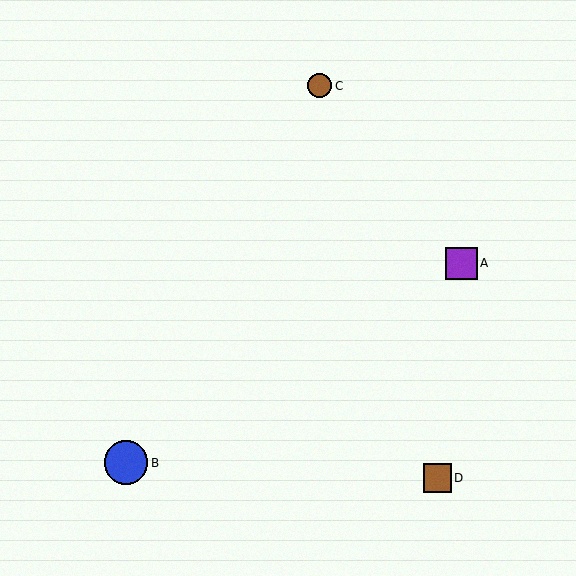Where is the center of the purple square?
The center of the purple square is at (461, 263).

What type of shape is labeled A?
Shape A is a purple square.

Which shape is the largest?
The blue circle (labeled B) is the largest.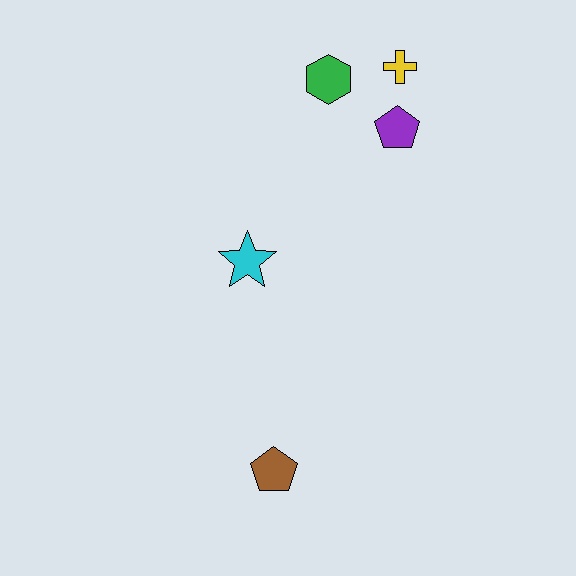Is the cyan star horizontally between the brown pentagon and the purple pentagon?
No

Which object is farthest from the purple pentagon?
The brown pentagon is farthest from the purple pentagon.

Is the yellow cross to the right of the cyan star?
Yes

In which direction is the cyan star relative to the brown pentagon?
The cyan star is above the brown pentagon.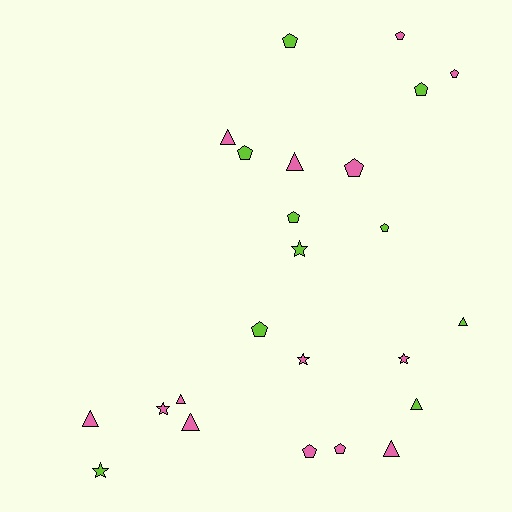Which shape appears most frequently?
Pentagon, with 11 objects.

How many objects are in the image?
There are 24 objects.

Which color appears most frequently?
Pink, with 14 objects.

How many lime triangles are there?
There are 2 lime triangles.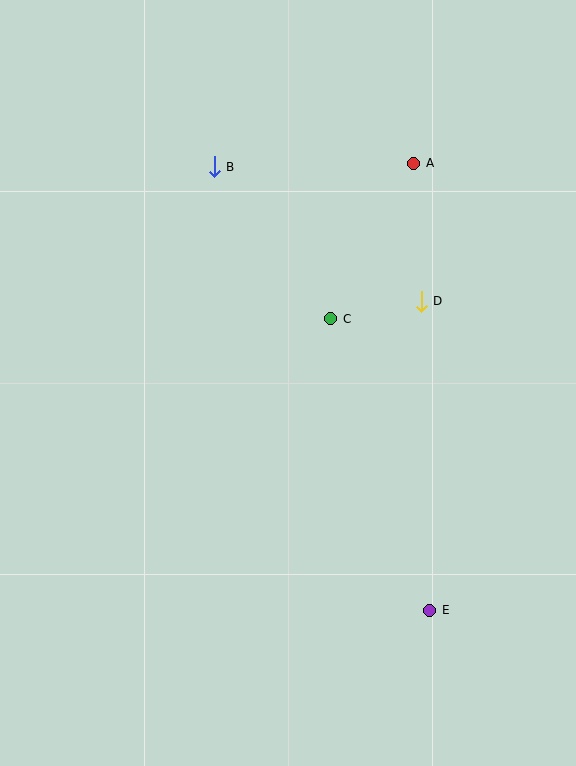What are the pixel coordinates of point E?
Point E is at (430, 610).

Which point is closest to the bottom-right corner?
Point E is closest to the bottom-right corner.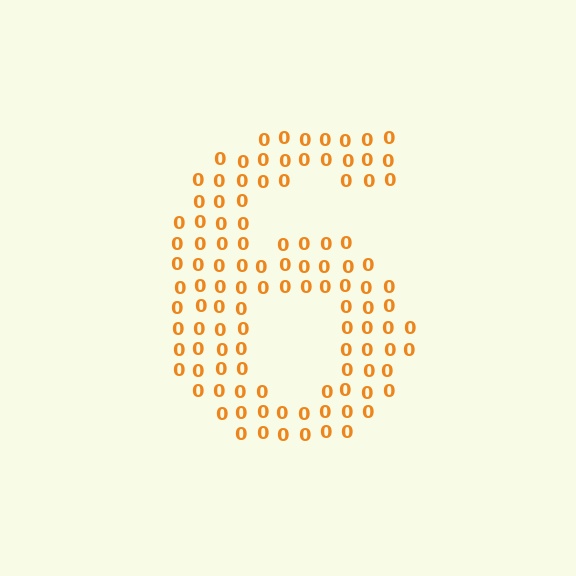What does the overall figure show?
The overall figure shows the digit 6.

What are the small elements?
The small elements are digit 0's.